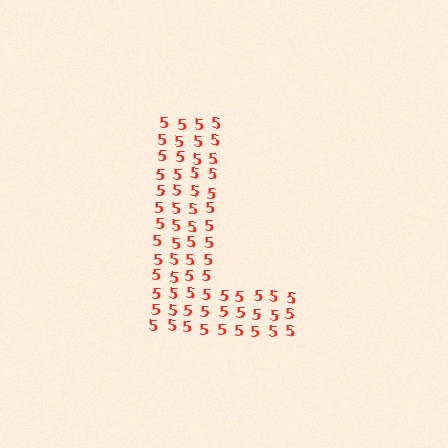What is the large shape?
The large shape is the letter L.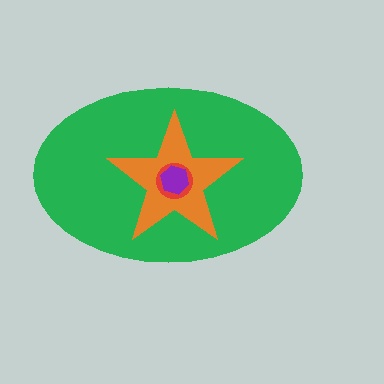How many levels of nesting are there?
4.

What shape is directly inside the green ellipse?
The orange star.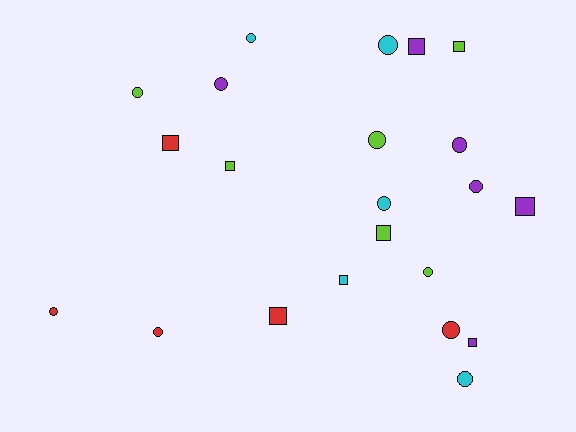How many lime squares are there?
There are 3 lime squares.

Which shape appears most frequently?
Circle, with 13 objects.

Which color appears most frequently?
Lime, with 6 objects.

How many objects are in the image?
There are 22 objects.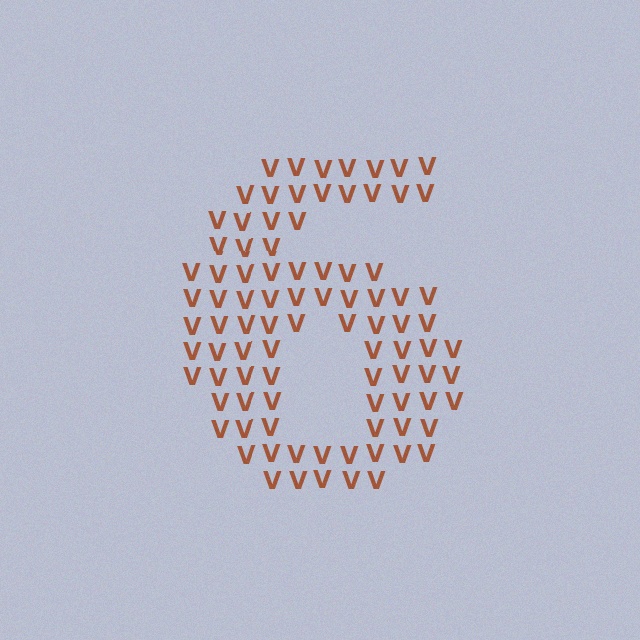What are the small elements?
The small elements are letter V's.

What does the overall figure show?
The overall figure shows the digit 6.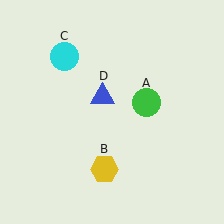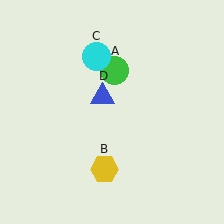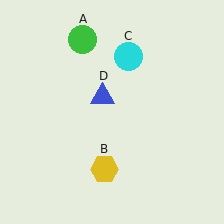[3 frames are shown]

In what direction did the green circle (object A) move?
The green circle (object A) moved up and to the left.